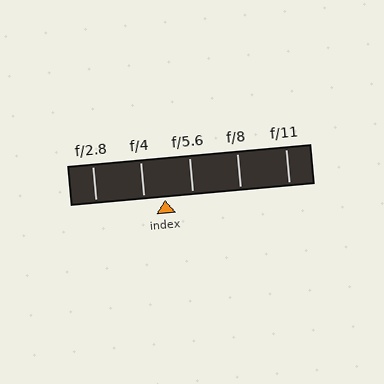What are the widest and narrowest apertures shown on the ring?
The widest aperture shown is f/2.8 and the narrowest is f/11.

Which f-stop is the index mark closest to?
The index mark is closest to f/4.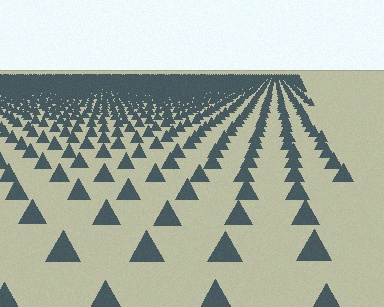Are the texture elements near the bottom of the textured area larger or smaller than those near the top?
Larger. Near the bottom, elements are closer to the viewer and appear at a bigger on-screen size.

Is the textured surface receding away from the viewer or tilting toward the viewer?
The surface is receding away from the viewer. Texture elements get smaller and denser toward the top.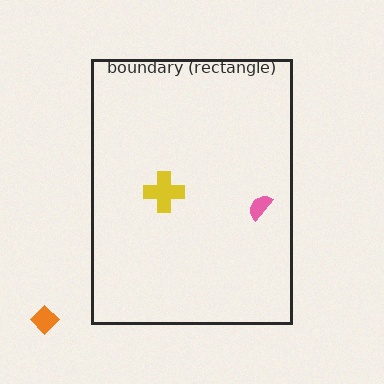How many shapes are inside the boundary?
2 inside, 1 outside.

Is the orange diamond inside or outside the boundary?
Outside.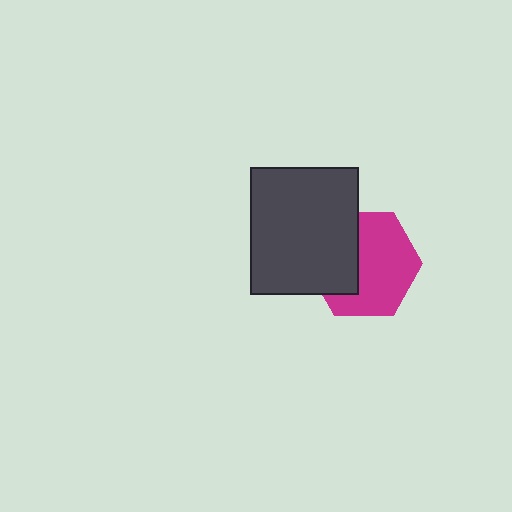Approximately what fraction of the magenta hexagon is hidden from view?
Roughly 39% of the magenta hexagon is hidden behind the dark gray rectangle.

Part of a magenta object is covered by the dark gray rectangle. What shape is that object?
It is a hexagon.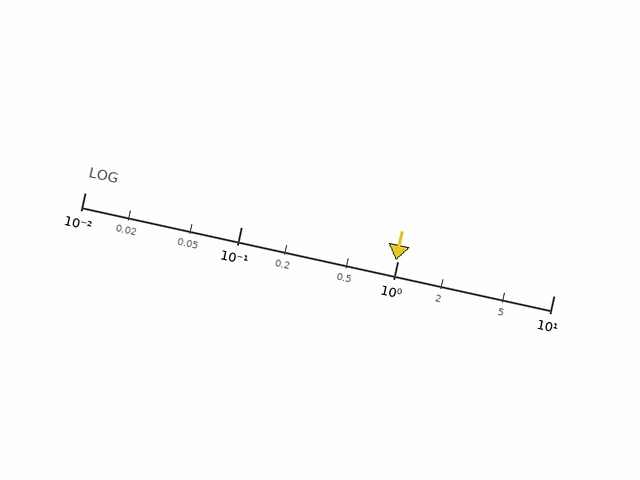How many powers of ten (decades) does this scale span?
The scale spans 3 decades, from 0.01 to 10.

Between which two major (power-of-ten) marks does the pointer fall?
The pointer is between 0.1 and 1.